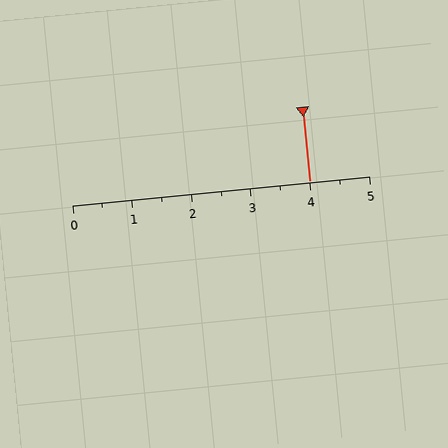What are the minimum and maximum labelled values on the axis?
The axis runs from 0 to 5.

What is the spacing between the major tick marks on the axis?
The major ticks are spaced 1 apart.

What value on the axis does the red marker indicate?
The marker indicates approximately 4.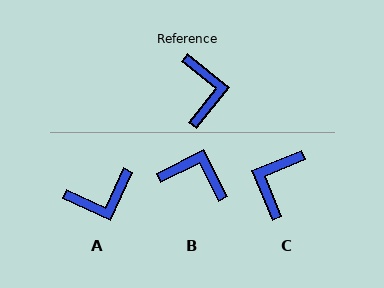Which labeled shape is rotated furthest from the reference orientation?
C, about 151 degrees away.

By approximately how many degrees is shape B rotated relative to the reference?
Approximately 66 degrees counter-clockwise.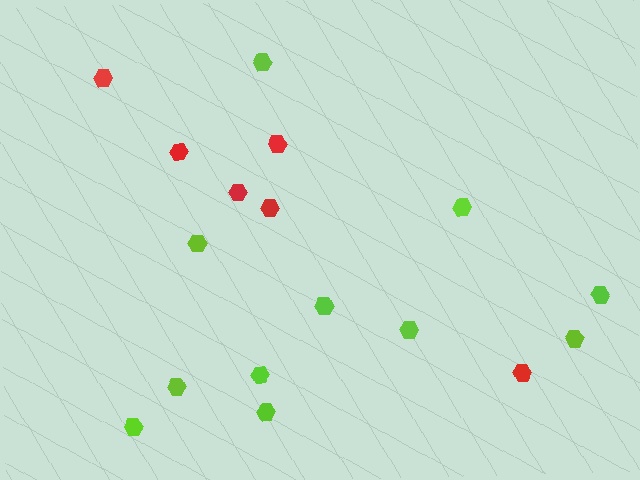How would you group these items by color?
There are 2 groups: one group of red hexagons (6) and one group of lime hexagons (11).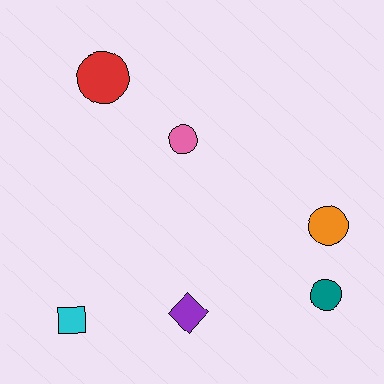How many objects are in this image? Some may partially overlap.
There are 6 objects.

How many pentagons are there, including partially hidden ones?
There are no pentagons.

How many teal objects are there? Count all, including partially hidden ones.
There is 1 teal object.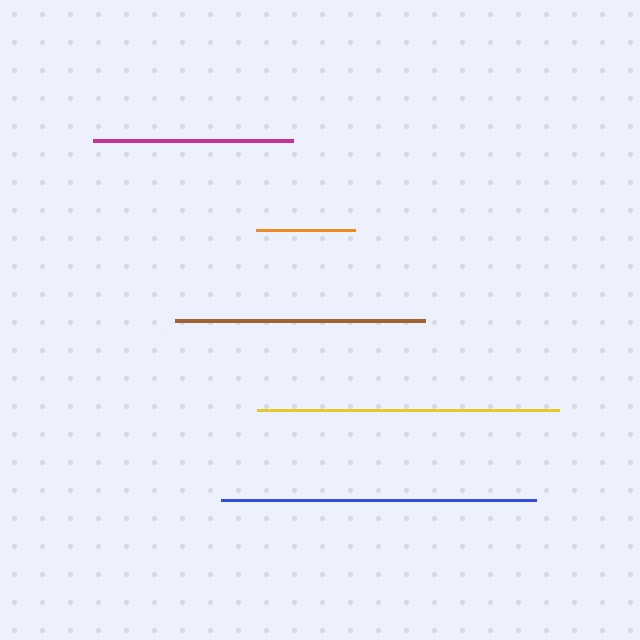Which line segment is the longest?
The blue line is the longest at approximately 315 pixels.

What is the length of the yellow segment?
The yellow segment is approximately 301 pixels long.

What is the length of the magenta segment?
The magenta segment is approximately 201 pixels long.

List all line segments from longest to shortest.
From longest to shortest: blue, yellow, brown, magenta, orange.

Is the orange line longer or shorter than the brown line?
The brown line is longer than the orange line.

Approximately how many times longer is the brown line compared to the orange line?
The brown line is approximately 2.5 times the length of the orange line.